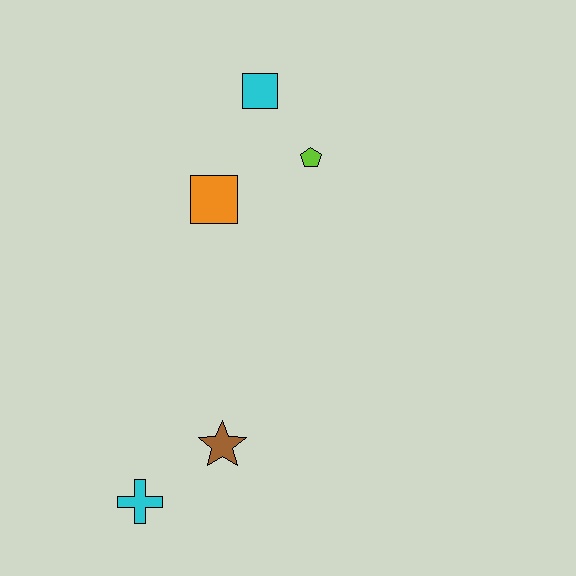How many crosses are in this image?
There is 1 cross.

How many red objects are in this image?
There are no red objects.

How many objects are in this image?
There are 5 objects.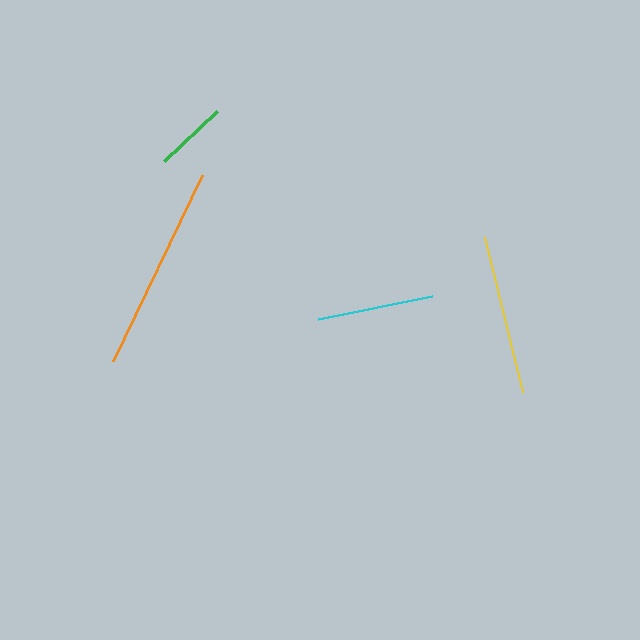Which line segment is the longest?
The orange line is the longest at approximately 206 pixels.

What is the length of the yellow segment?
The yellow segment is approximately 159 pixels long.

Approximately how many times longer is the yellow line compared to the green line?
The yellow line is approximately 2.2 times the length of the green line.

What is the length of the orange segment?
The orange segment is approximately 206 pixels long.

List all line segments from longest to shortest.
From longest to shortest: orange, yellow, cyan, green.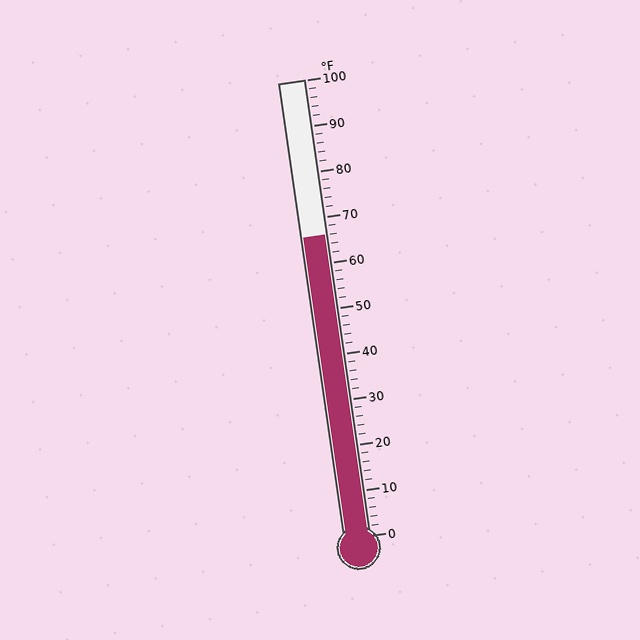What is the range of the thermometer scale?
The thermometer scale ranges from 0°F to 100°F.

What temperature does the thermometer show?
The thermometer shows approximately 66°F.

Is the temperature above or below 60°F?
The temperature is above 60°F.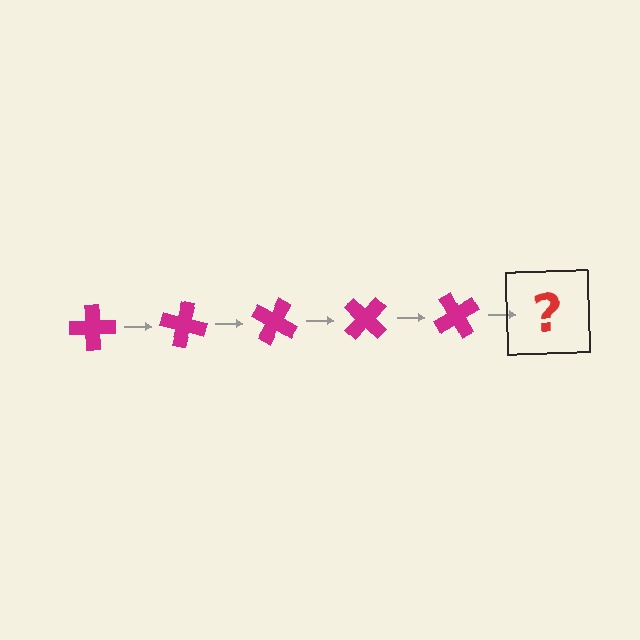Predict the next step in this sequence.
The next step is a magenta cross rotated 75 degrees.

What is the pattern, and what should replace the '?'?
The pattern is that the cross rotates 15 degrees each step. The '?' should be a magenta cross rotated 75 degrees.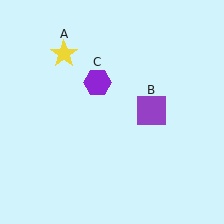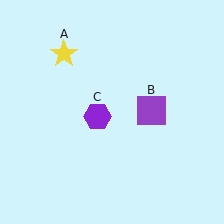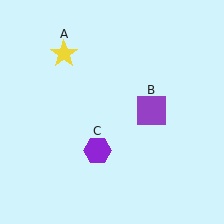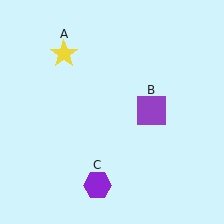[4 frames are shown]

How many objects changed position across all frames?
1 object changed position: purple hexagon (object C).